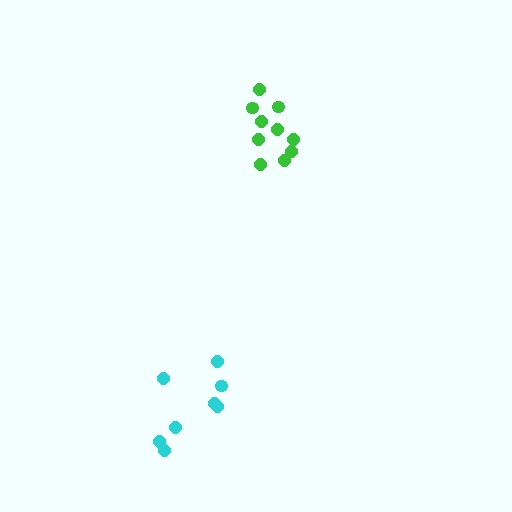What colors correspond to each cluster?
The clusters are colored: cyan, green.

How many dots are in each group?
Group 1: 8 dots, Group 2: 10 dots (18 total).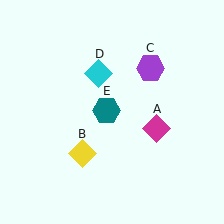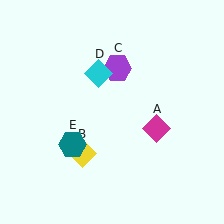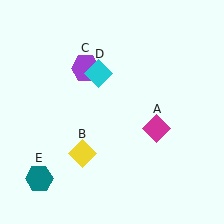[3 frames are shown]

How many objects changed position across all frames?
2 objects changed position: purple hexagon (object C), teal hexagon (object E).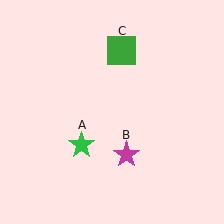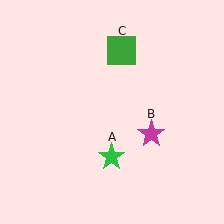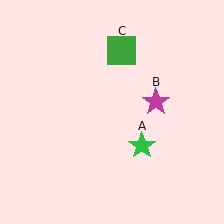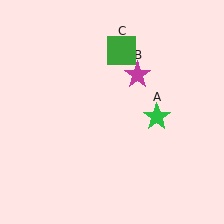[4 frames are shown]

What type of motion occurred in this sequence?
The green star (object A), magenta star (object B) rotated counterclockwise around the center of the scene.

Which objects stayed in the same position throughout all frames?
Green square (object C) remained stationary.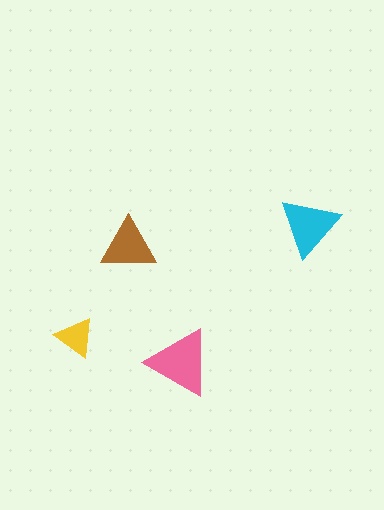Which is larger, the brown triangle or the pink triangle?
The pink one.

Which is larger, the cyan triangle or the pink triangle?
The pink one.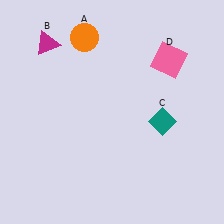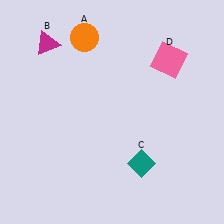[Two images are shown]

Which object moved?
The teal diamond (C) moved down.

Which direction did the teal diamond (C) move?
The teal diamond (C) moved down.